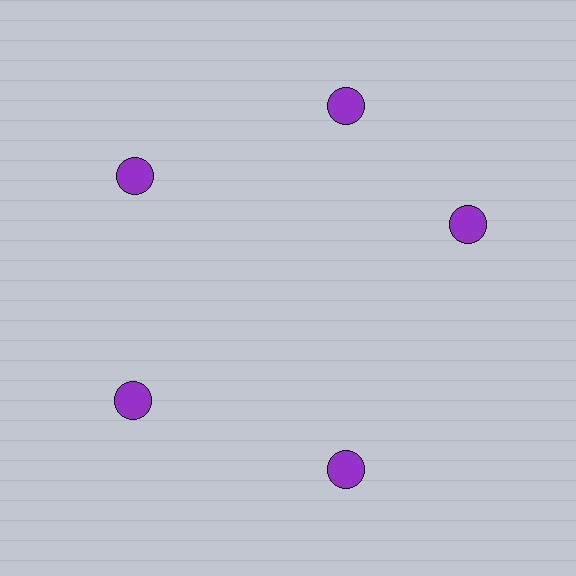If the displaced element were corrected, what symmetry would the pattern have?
It would have 5-fold rotational symmetry — the pattern would map onto itself every 72 degrees.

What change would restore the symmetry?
The symmetry would be restored by rotating it back into even spacing with its neighbors so that all 5 circles sit at equal angles and equal distance from the center.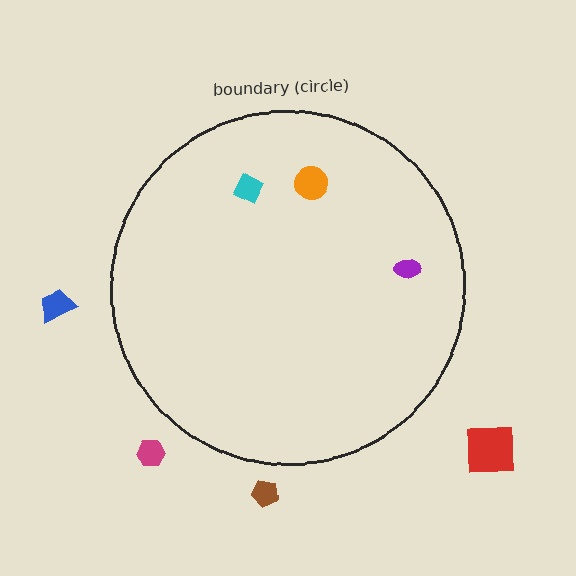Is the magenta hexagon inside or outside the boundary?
Outside.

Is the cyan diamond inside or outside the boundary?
Inside.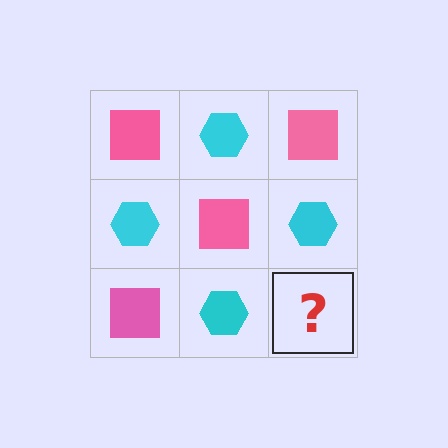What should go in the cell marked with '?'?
The missing cell should contain a pink square.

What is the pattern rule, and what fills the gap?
The rule is that it alternates pink square and cyan hexagon in a checkerboard pattern. The gap should be filled with a pink square.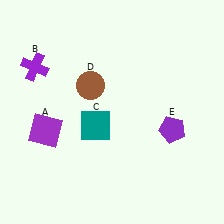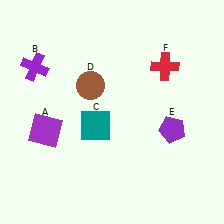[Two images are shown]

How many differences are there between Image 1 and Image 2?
There is 1 difference between the two images.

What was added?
A red cross (F) was added in Image 2.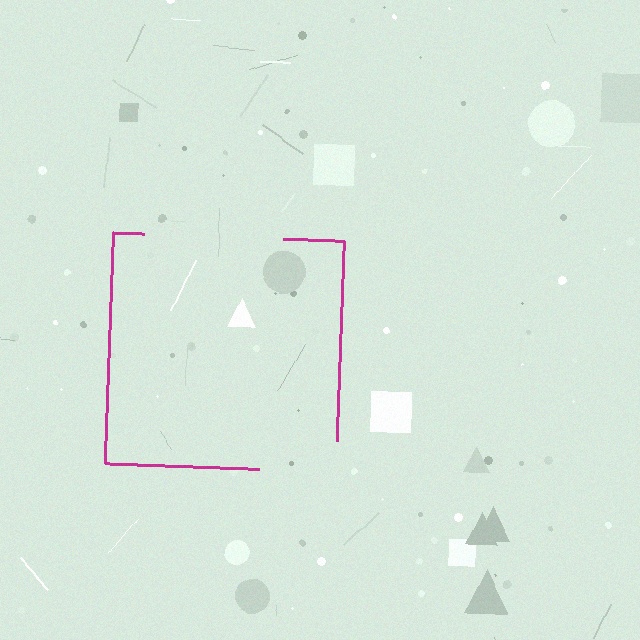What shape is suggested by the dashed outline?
The dashed outline suggests a square.